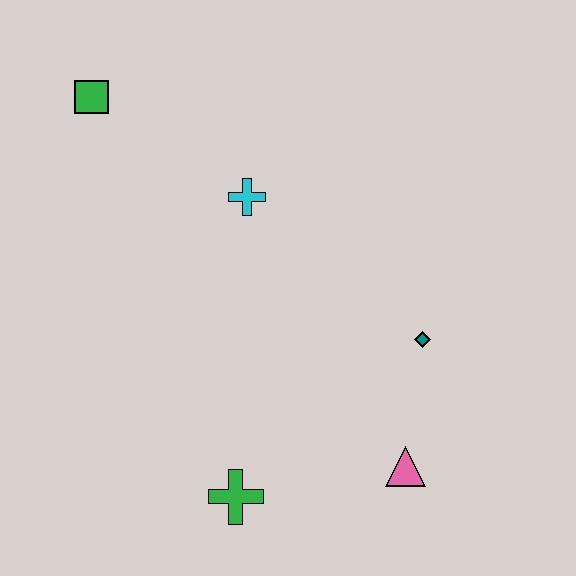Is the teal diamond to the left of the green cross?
No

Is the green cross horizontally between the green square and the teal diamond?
Yes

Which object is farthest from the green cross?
The green square is farthest from the green cross.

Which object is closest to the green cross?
The pink triangle is closest to the green cross.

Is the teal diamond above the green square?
No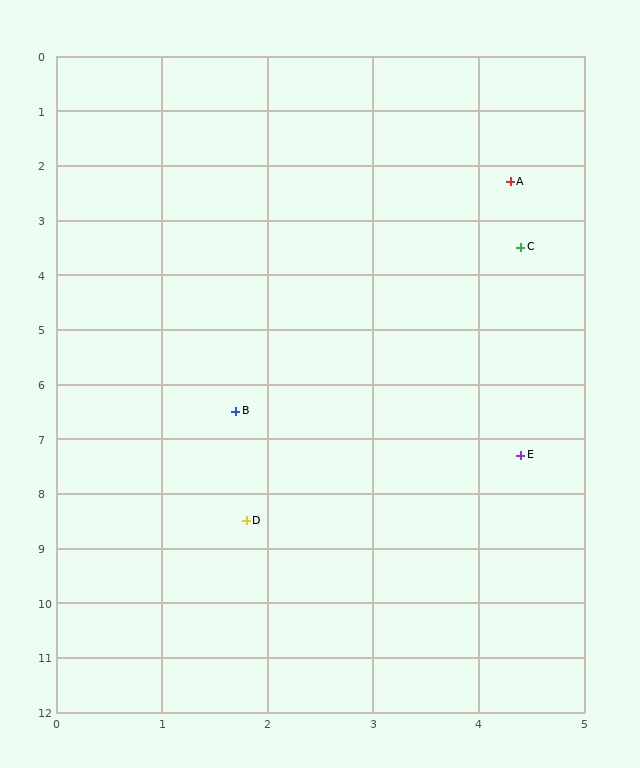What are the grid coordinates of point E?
Point E is at approximately (4.4, 7.3).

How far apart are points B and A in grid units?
Points B and A are about 4.9 grid units apart.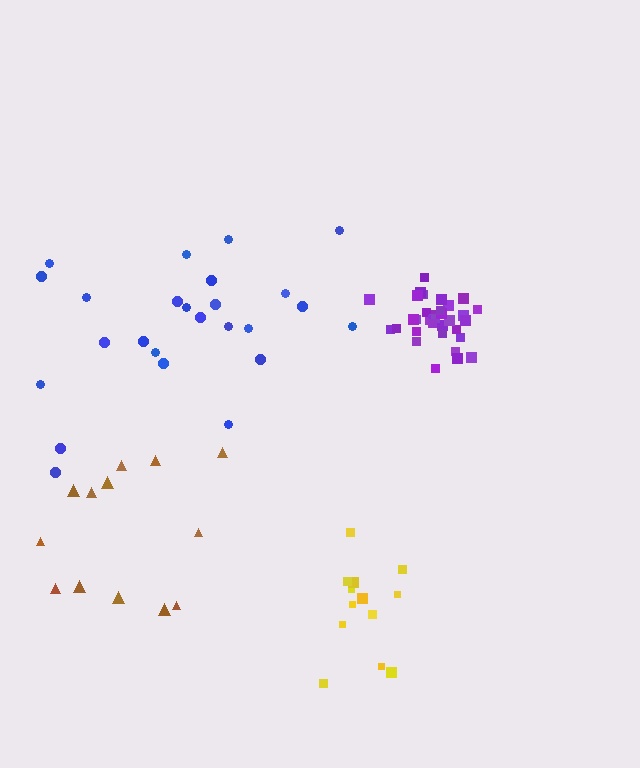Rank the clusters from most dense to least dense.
purple, yellow, blue, brown.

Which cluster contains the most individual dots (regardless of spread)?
Purple (35).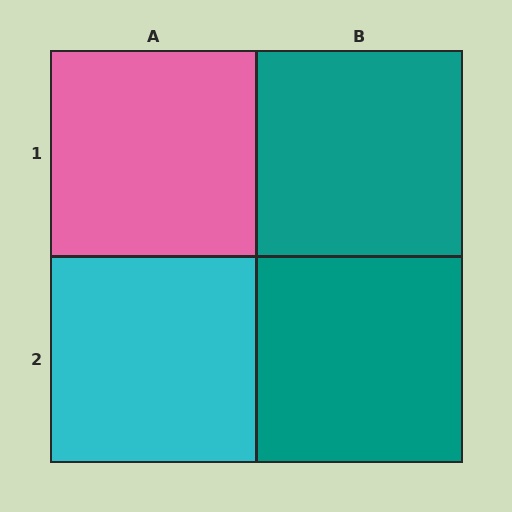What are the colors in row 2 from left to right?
Cyan, teal.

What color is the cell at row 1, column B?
Teal.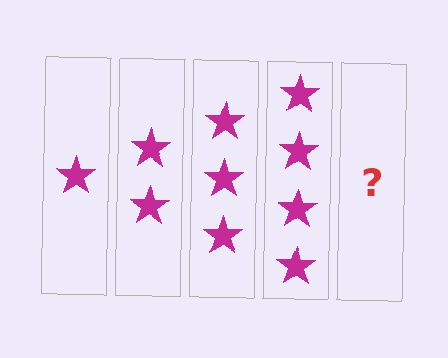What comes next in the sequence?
The next element should be 5 stars.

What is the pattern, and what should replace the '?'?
The pattern is that each step adds one more star. The '?' should be 5 stars.